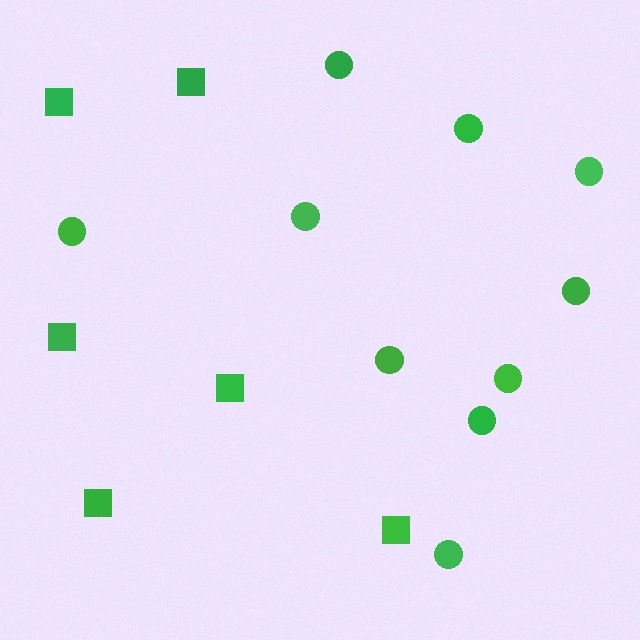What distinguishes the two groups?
There are 2 groups: one group of circles (10) and one group of squares (6).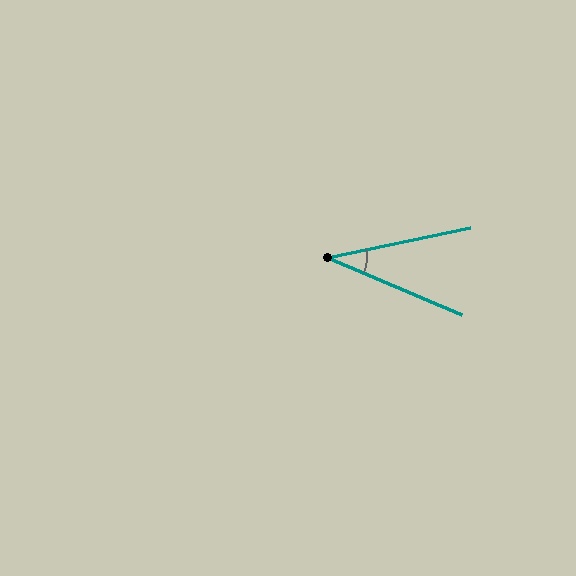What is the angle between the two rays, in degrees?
Approximately 35 degrees.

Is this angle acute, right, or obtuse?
It is acute.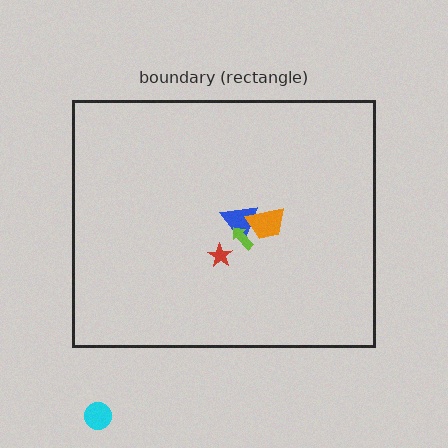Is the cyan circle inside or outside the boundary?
Outside.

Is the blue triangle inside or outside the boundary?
Inside.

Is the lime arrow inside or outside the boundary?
Inside.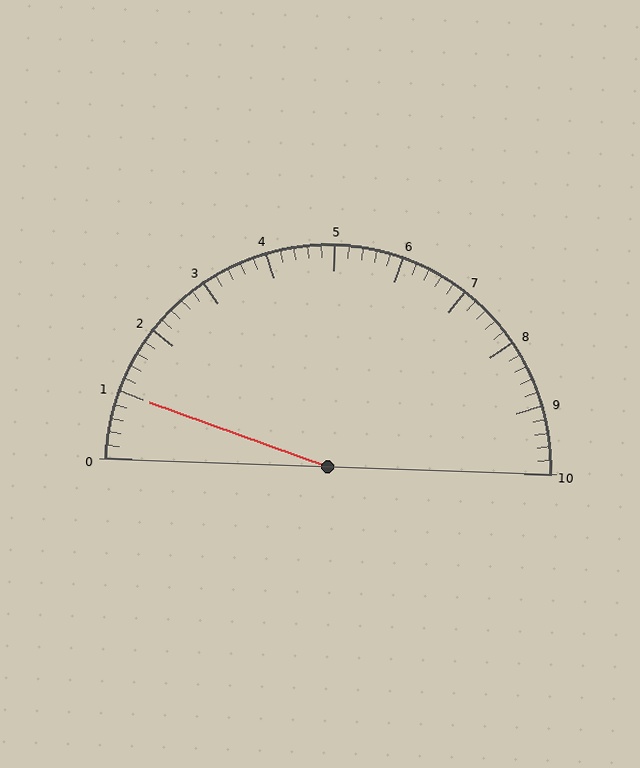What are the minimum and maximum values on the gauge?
The gauge ranges from 0 to 10.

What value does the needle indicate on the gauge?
The needle indicates approximately 1.0.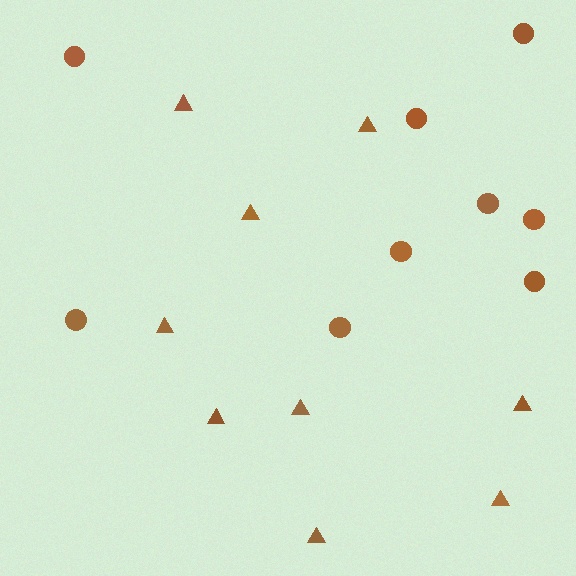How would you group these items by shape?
There are 2 groups: one group of triangles (9) and one group of circles (9).